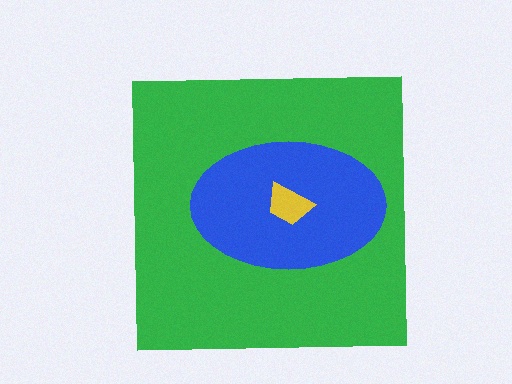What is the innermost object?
The yellow trapezoid.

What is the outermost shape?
The green square.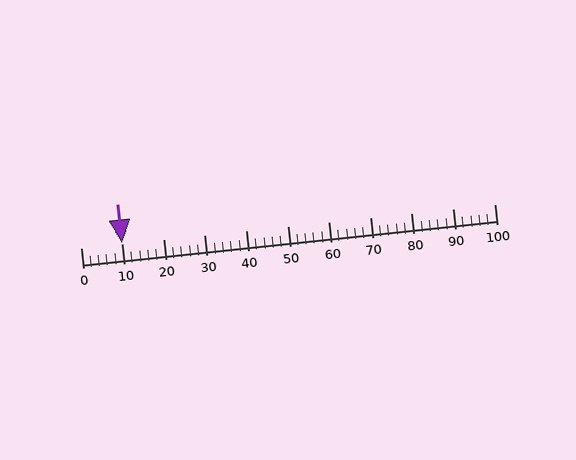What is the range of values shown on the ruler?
The ruler shows values from 0 to 100.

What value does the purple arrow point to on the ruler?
The purple arrow points to approximately 10.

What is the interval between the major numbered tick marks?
The major tick marks are spaced 10 units apart.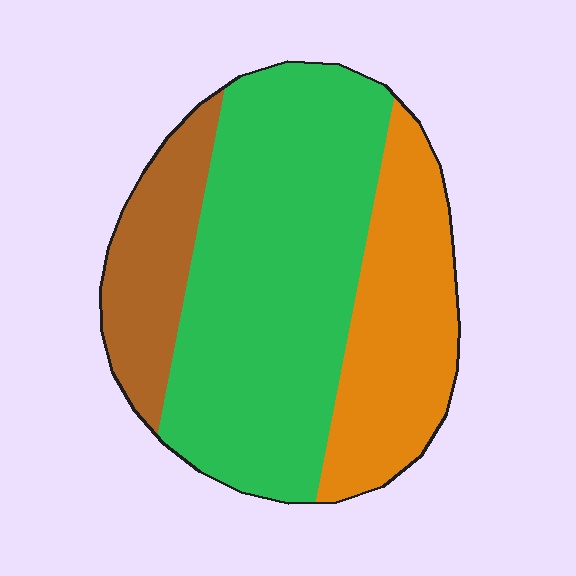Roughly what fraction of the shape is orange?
Orange covers around 25% of the shape.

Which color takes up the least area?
Brown, at roughly 15%.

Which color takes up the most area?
Green, at roughly 55%.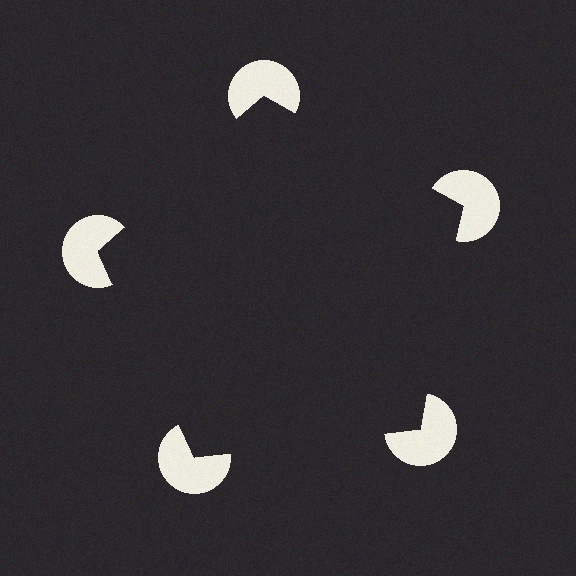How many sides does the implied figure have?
5 sides.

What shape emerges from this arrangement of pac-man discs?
An illusory pentagon — its edges are inferred from the aligned wedge cuts in the pac-man discs, not physically drawn.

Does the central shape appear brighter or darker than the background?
It typically appears slightly darker than the background, even though no actual brightness change is drawn.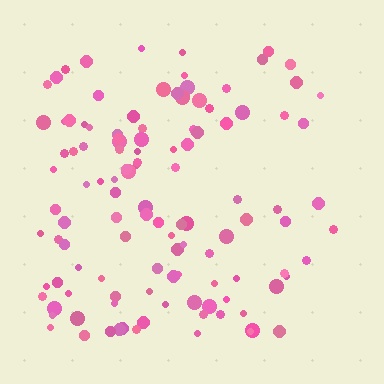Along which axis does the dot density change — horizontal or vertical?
Horizontal.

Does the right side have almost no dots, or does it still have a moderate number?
Still a moderate number, just noticeably fewer than the left.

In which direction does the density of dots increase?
From right to left, with the left side densest.